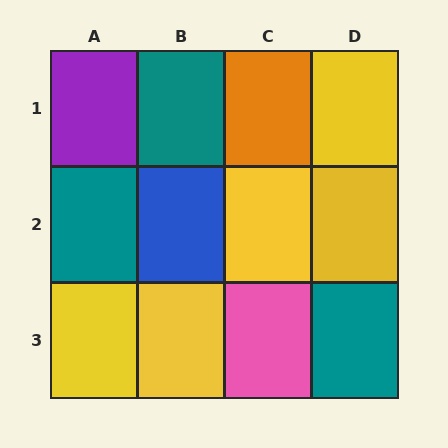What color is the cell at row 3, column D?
Teal.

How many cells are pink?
1 cell is pink.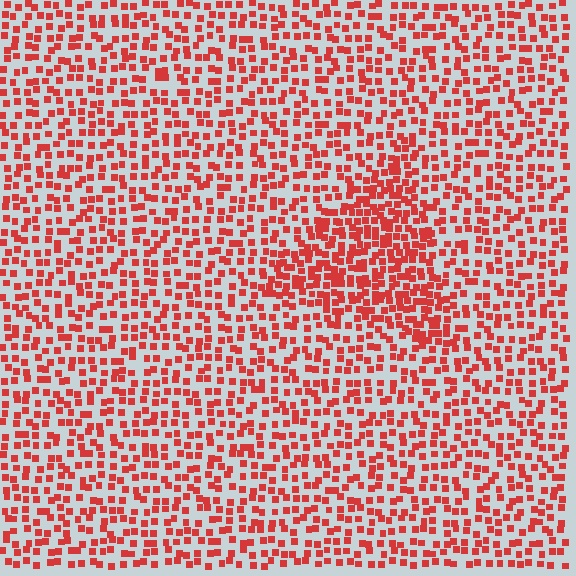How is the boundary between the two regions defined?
The boundary is defined by a change in element density (approximately 1.8x ratio). All elements are the same color, size, and shape.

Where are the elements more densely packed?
The elements are more densely packed inside the triangle boundary.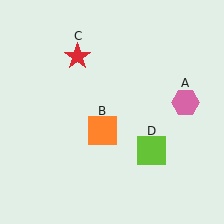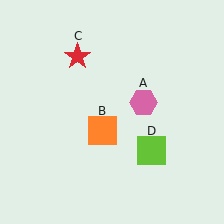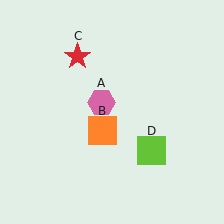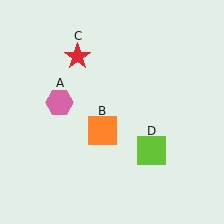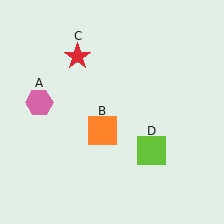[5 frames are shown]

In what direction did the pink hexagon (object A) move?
The pink hexagon (object A) moved left.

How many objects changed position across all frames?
1 object changed position: pink hexagon (object A).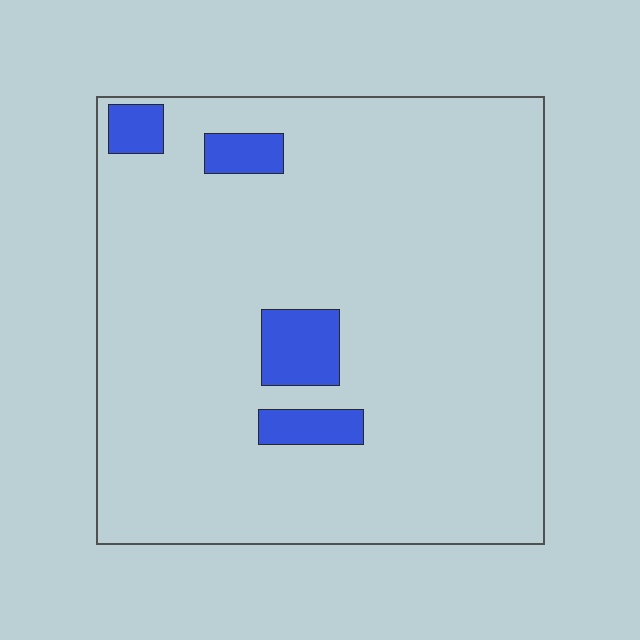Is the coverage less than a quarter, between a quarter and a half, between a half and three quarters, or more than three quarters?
Less than a quarter.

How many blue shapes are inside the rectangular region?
4.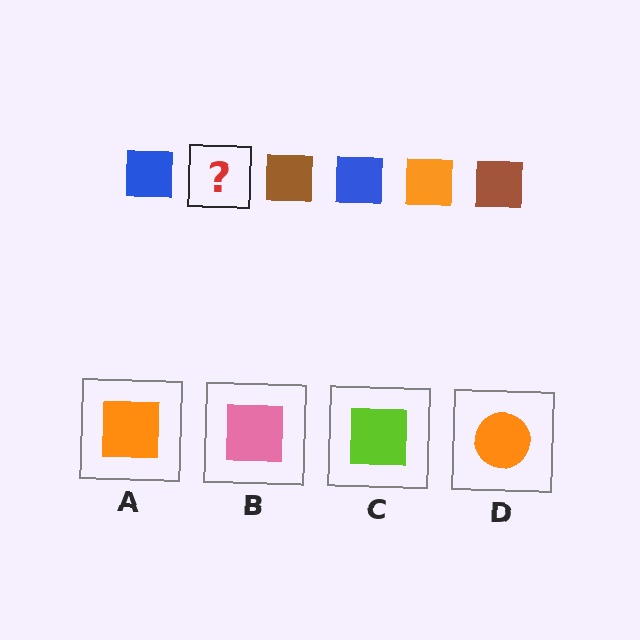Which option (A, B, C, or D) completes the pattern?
A.